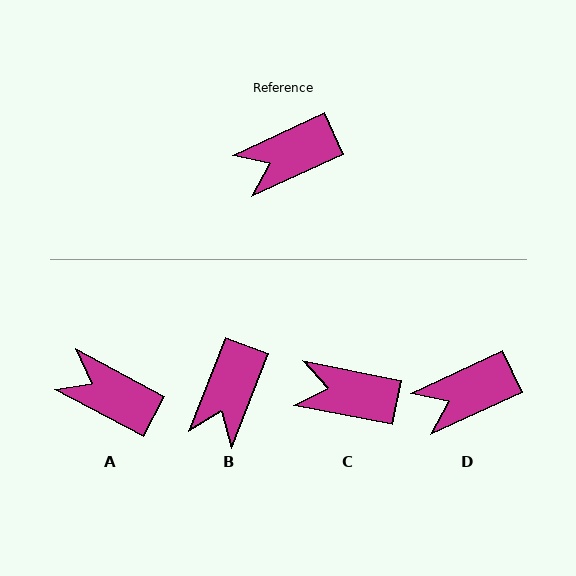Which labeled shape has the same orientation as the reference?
D.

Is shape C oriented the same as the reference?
No, it is off by about 36 degrees.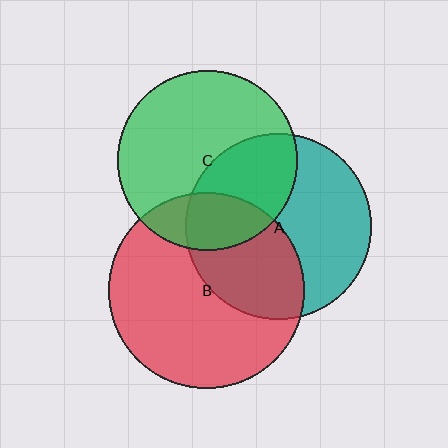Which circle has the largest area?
Circle B (red).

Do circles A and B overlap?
Yes.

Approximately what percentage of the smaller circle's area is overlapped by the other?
Approximately 40%.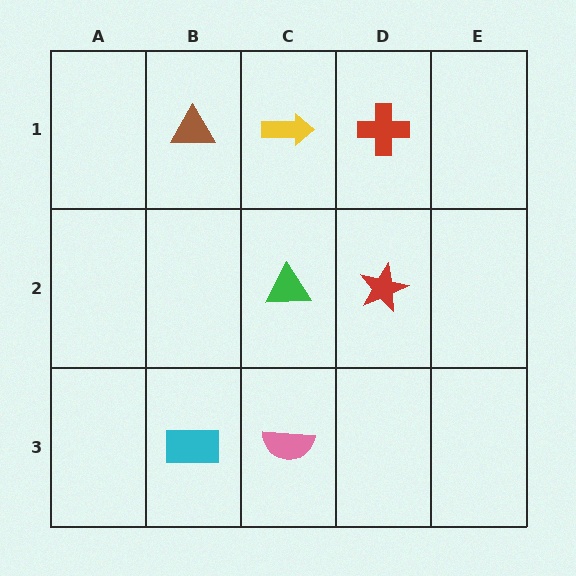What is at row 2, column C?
A green triangle.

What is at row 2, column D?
A red star.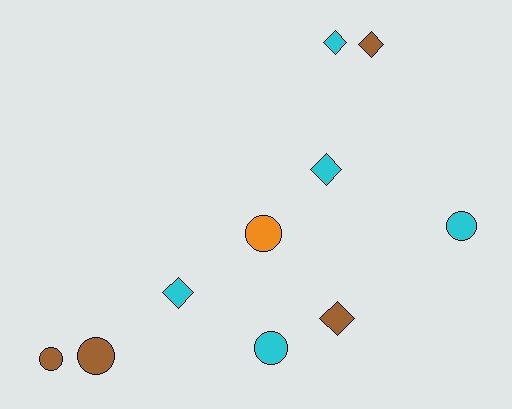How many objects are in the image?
There are 10 objects.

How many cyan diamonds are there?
There are 3 cyan diamonds.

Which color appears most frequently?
Cyan, with 5 objects.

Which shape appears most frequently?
Circle, with 5 objects.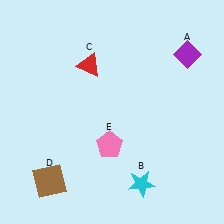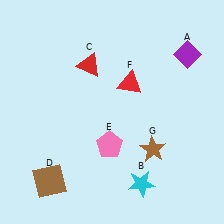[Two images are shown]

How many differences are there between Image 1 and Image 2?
There are 2 differences between the two images.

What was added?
A red triangle (F), a brown star (G) were added in Image 2.